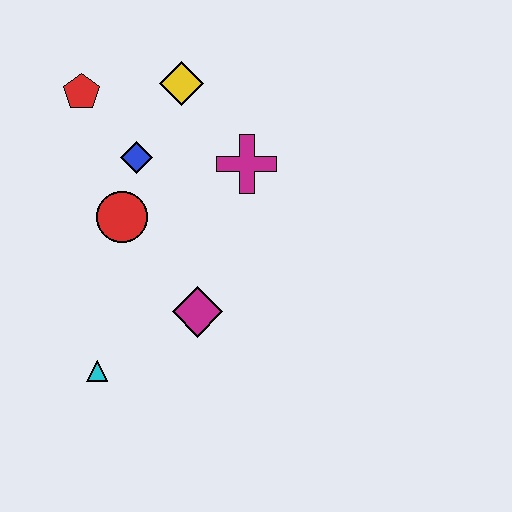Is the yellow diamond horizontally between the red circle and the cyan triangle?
No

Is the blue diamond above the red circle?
Yes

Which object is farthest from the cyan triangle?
The yellow diamond is farthest from the cyan triangle.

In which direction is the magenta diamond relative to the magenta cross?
The magenta diamond is below the magenta cross.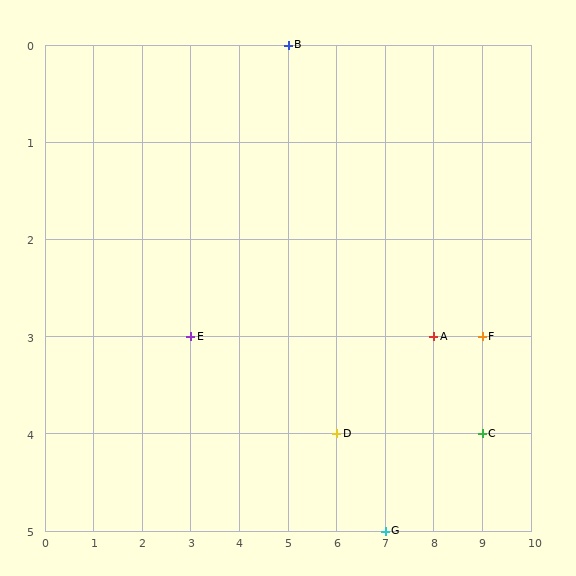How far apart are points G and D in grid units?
Points G and D are 1 column and 1 row apart (about 1.4 grid units diagonally).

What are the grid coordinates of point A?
Point A is at grid coordinates (8, 3).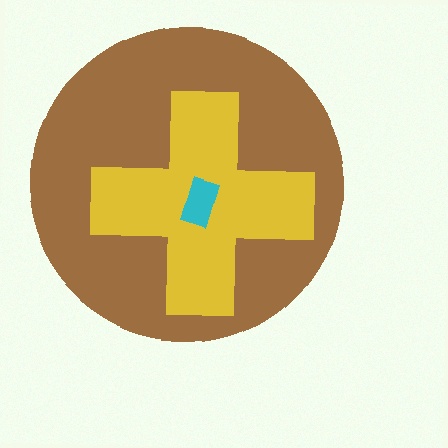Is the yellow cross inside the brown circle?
Yes.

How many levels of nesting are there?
3.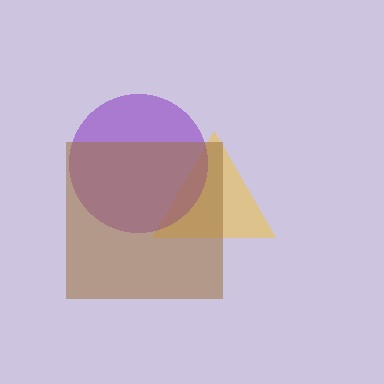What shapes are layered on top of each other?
The layered shapes are: a yellow triangle, a purple circle, a brown square.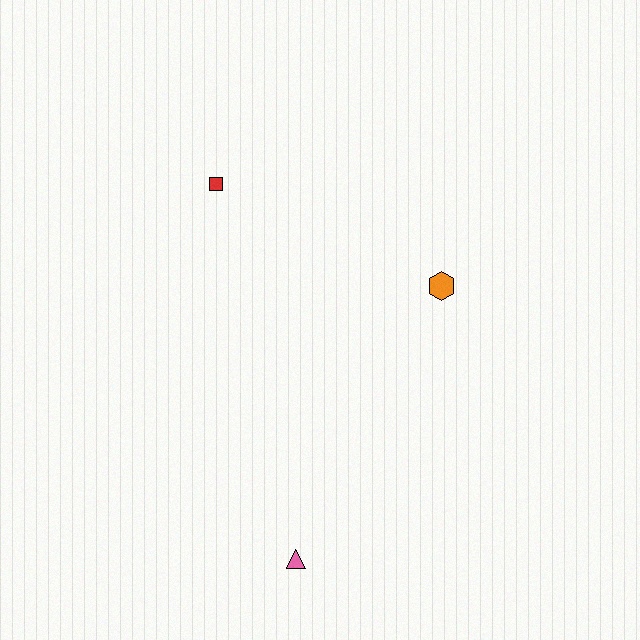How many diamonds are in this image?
There are no diamonds.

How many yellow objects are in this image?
There are no yellow objects.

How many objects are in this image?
There are 3 objects.